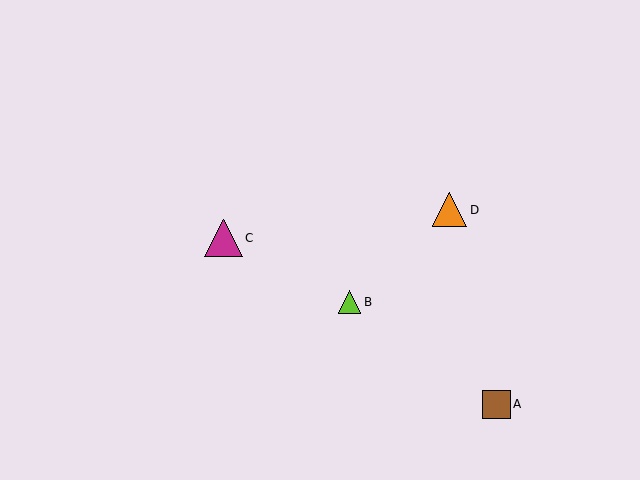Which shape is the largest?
The magenta triangle (labeled C) is the largest.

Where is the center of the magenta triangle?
The center of the magenta triangle is at (224, 238).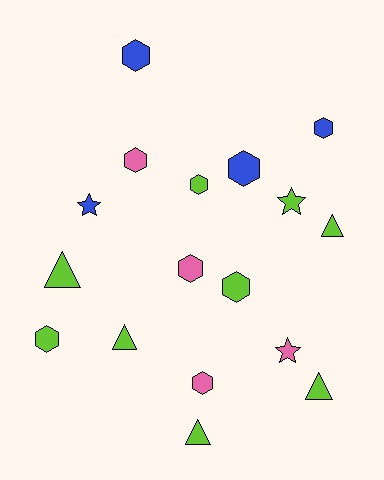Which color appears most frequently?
Lime, with 9 objects.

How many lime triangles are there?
There are 5 lime triangles.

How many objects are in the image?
There are 17 objects.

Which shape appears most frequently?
Hexagon, with 9 objects.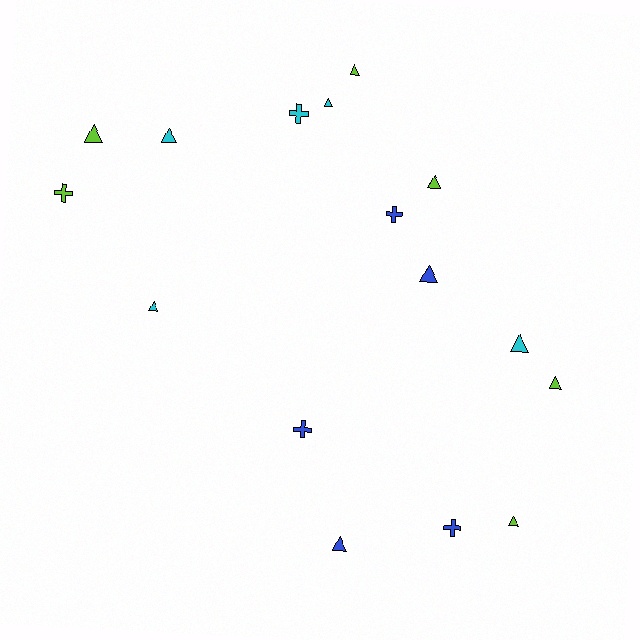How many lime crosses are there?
There is 1 lime cross.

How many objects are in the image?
There are 16 objects.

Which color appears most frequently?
Lime, with 6 objects.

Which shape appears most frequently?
Triangle, with 11 objects.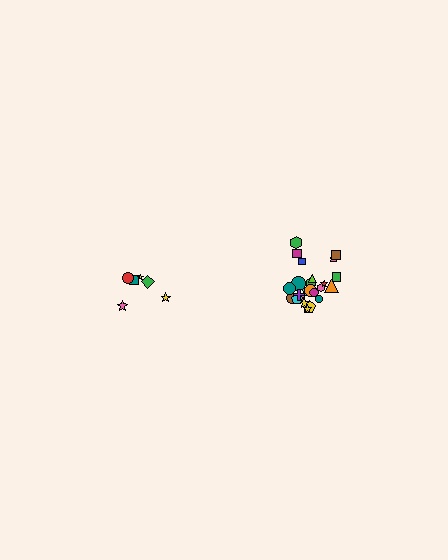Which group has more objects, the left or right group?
The right group.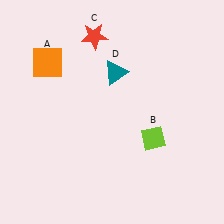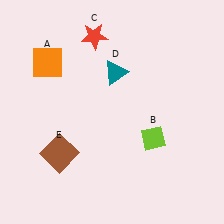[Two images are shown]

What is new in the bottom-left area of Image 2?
A brown square (E) was added in the bottom-left area of Image 2.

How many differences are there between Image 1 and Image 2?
There is 1 difference between the two images.